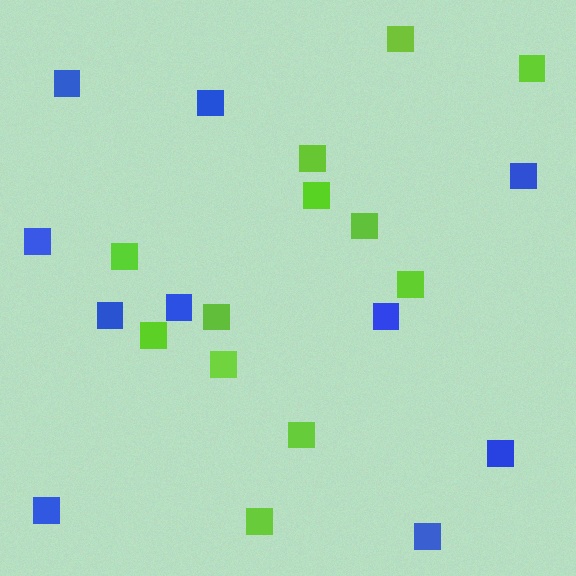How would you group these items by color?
There are 2 groups: one group of lime squares (12) and one group of blue squares (10).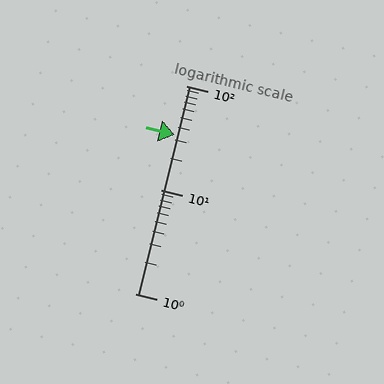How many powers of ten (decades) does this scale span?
The scale spans 2 decades, from 1 to 100.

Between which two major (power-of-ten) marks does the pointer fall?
The pointer is between 10 and 100.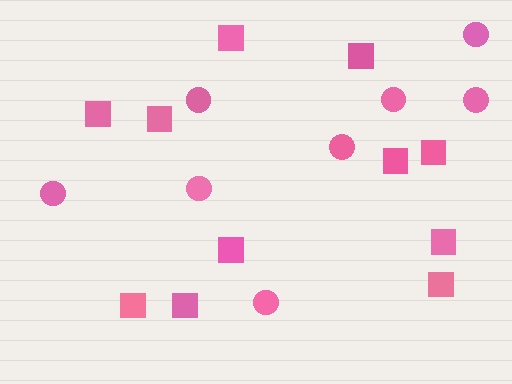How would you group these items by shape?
There are 2 groups: one group of circles (8) and one group of squares (11).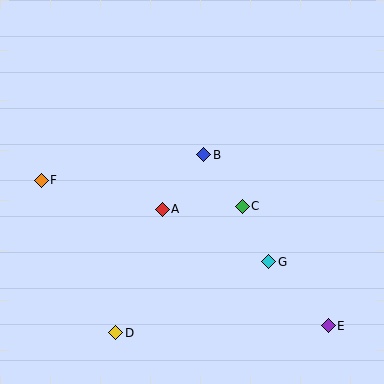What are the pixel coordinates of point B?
Point B is at (204, 155).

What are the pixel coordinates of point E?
Point E is at (328, 326).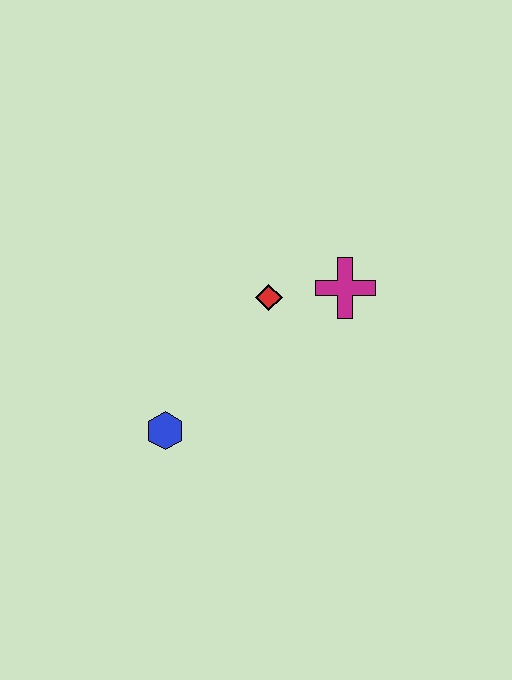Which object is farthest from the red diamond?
The blue hexagon is farthest from the red diamond.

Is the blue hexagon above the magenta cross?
No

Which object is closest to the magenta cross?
The red diamond is closest to the magenta cross.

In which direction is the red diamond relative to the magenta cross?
The red diamond is to the left of the magenta cross.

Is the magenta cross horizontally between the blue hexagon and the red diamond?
No